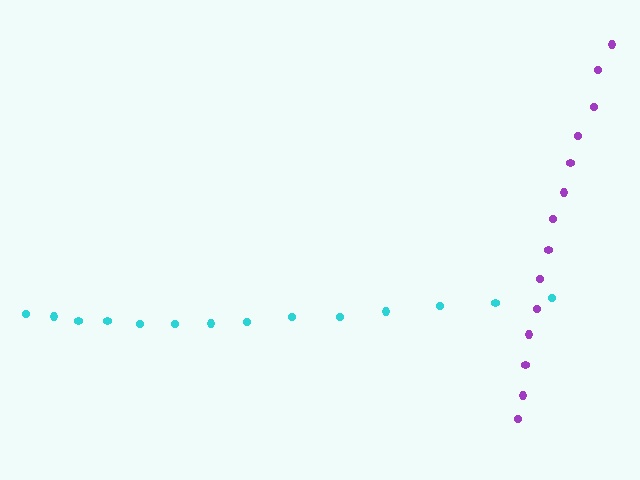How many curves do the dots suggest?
There are 2 distinct paths.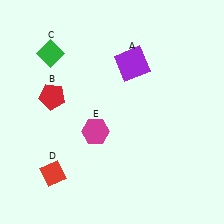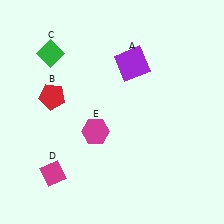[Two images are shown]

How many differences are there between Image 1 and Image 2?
There is 1 difference between the two images.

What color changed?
The diamond (D) changed from red in Image 1 to magenta in Image 2.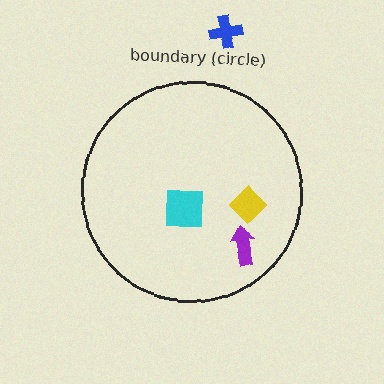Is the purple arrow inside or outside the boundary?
Inside.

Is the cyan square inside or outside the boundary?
Inside.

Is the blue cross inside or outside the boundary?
Outside.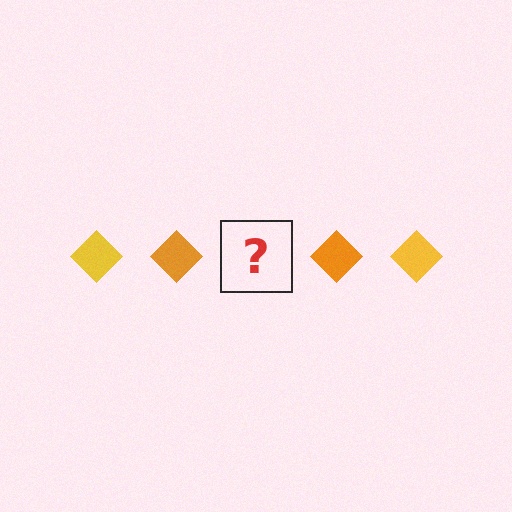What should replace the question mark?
The question mark should be replaced with a yellow diamond.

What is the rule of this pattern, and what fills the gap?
The rule is that the pattern cycles through yellow, orange diamonds. The gap should be filled with a yellow diamond.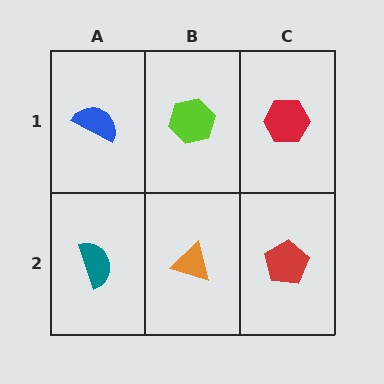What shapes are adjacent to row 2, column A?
A blue semicircle (row 1, column A), an orange triangle (row 2, column B).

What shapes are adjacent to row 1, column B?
An orange triangle (row 2, column B), a blue semicircle (row 1, column A), a red hexagon (row 1, column C).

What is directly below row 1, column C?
A red pentagon.